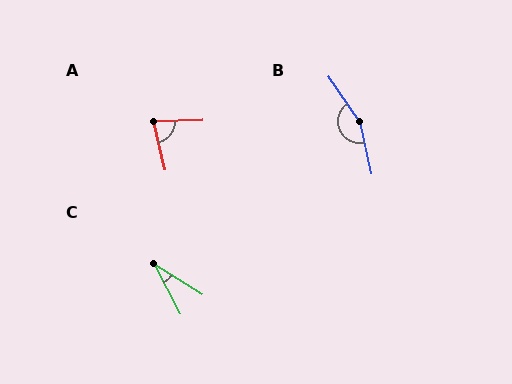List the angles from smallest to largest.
C (30°), A (78°), B (158°).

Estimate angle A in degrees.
Approximately 78 degrees.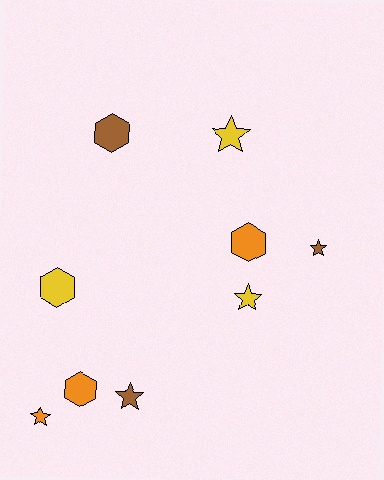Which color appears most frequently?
Brown, with 3 objects.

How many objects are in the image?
There are 9 objects.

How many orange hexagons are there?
There are 2 orange hexagons.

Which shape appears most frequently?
Star, with 5 objects.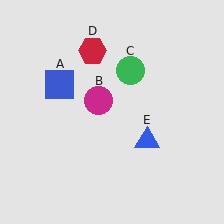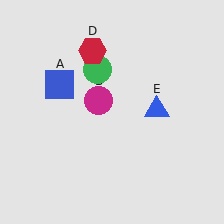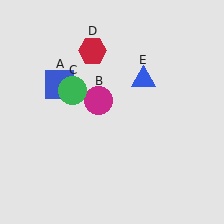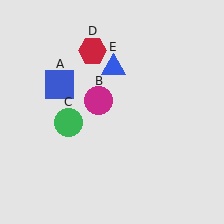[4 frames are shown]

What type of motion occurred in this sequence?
The green circle (object C), blue triangle (object E) rotated counterclockwise around the center of the scene.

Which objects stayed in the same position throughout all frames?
Blue square (object A) and magenta circle (object B) and red hexagon (object D) remained stationary.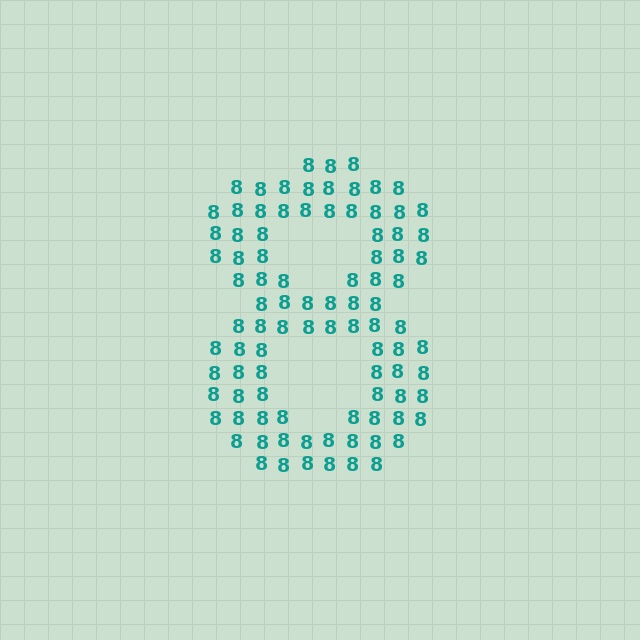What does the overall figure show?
The overall figure shows the digit 8.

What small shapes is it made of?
It is made of small digit 8's.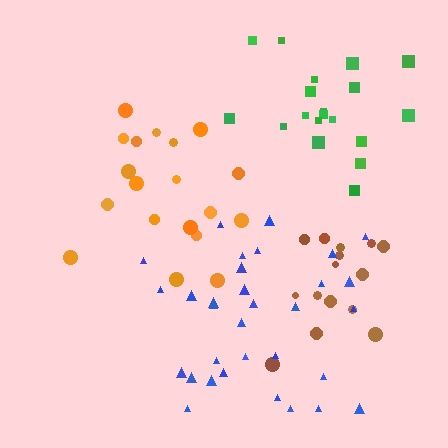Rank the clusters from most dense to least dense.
green, blue, orange, brown.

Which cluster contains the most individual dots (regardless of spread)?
Blue (32).